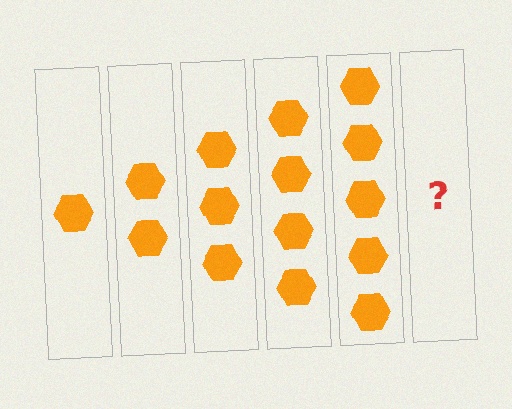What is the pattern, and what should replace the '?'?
The pattern is that each step adds one more hexagon. The '?' should be 6 hexagons.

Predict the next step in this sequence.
The next step is 6 hexagons.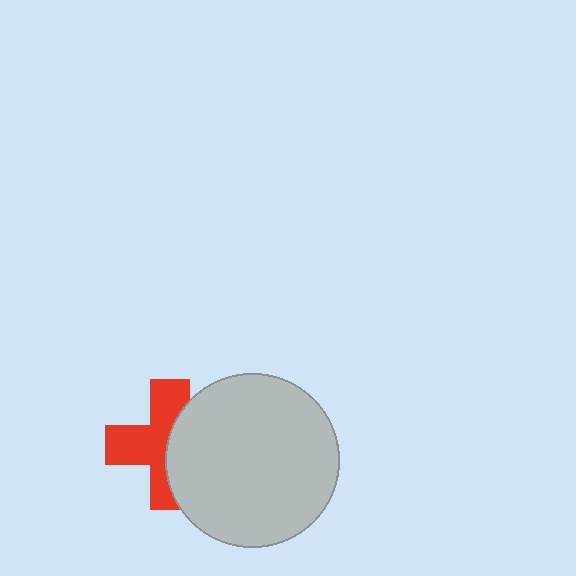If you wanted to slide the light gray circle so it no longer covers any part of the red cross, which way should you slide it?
Slide it right — that is the most direct way to separate the two shapes.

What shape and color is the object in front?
The object in front is a light gray circle.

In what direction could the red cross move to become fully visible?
The red cross could move left. That would shift it out from behind the light gray circle entirely.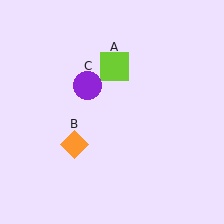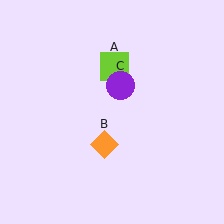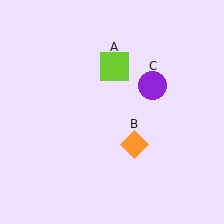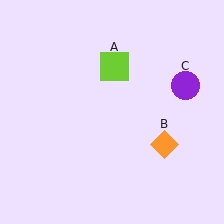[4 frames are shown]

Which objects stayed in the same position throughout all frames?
Lime square (object A) remained stationary.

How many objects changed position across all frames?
2 objects changed position: orange diamond (object B), purple circle (object C).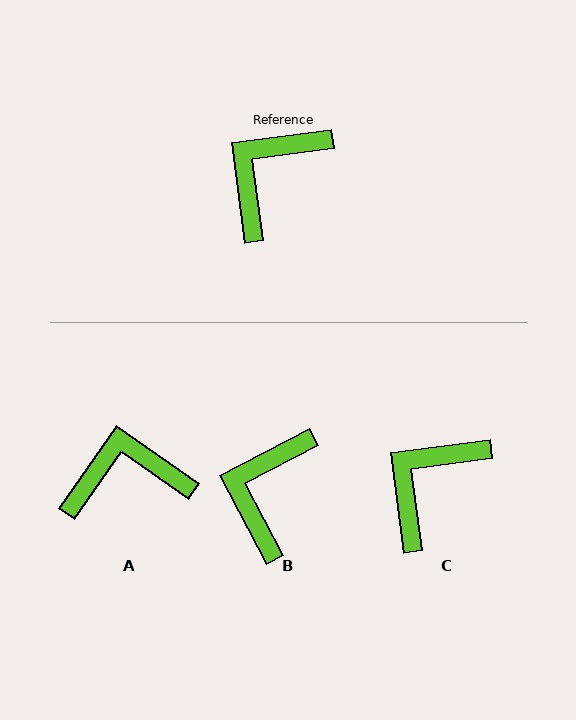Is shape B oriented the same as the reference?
No, it is off by about 20 degrees.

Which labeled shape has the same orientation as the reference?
C.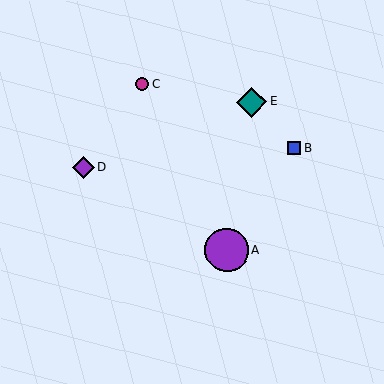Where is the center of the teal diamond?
The center of the teal diamond is at (252, 102).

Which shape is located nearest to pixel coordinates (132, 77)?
The magenta circle (labeled C) at (142, 84) is nearest to that location.